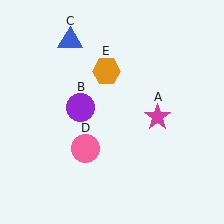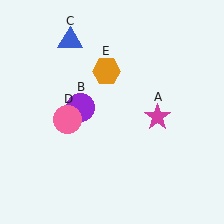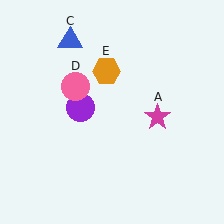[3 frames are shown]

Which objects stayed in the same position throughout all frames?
Magenta star (object A) and purple circle (object B) and blue triangle (object C) and orange hexagon (object E) remained stationary.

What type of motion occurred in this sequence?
The pink circle (object D) rotated clockwise around the center of the scene.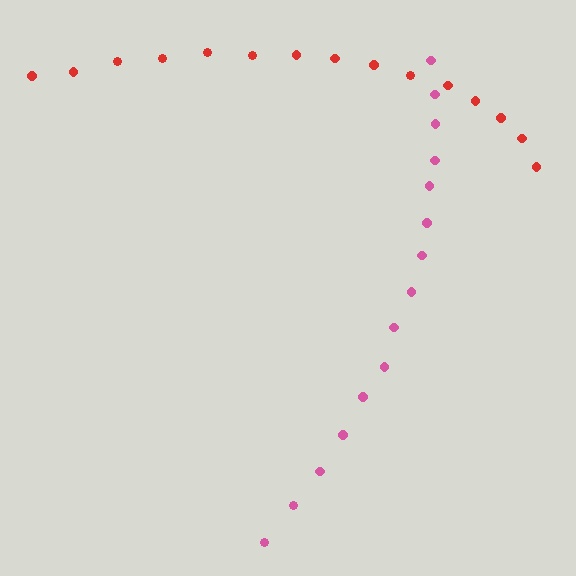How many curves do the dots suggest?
There are 2 distinct paths.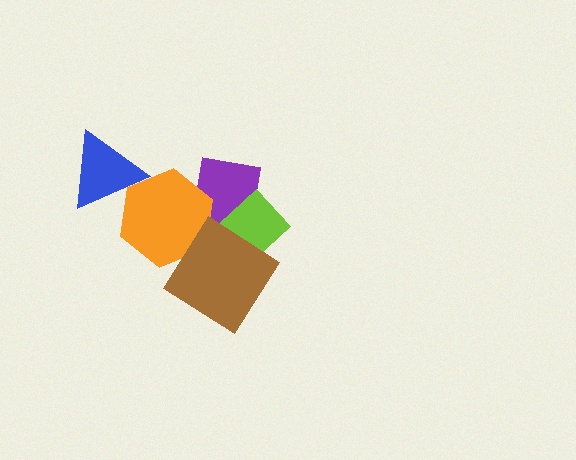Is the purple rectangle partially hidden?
Yes, it is partially covered by another shape.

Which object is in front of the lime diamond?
The brown diamond is in front of the lime diamond.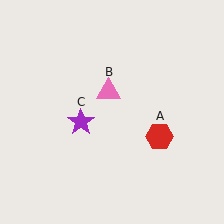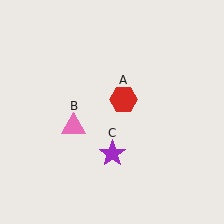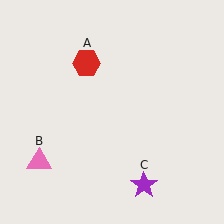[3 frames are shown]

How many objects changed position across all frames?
3 objects changed position: red hexagon (object A), pink triangle (object B), purple star (object C).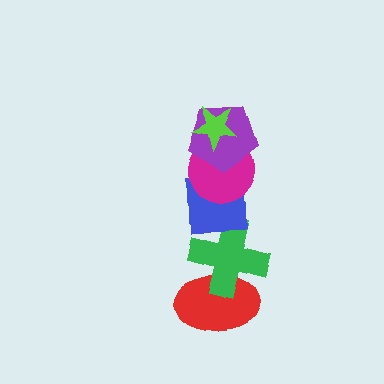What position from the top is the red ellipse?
The red ellipse is 6th from the top.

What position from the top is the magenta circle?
The magenta circle is 3rd from the top.